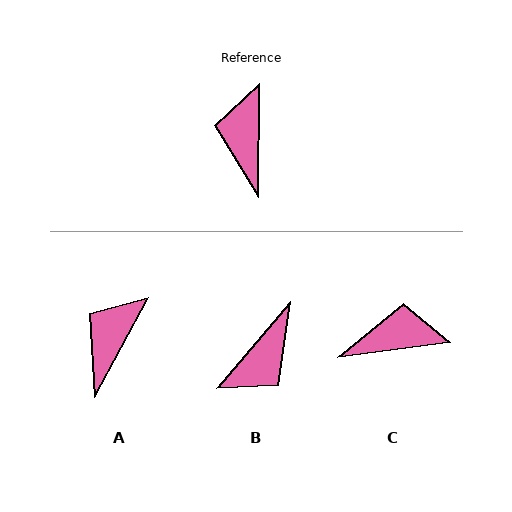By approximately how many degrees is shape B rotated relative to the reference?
Approximately 140 degrees counter-clockwise.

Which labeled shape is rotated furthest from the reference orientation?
B, about 140 degrees away.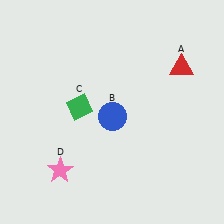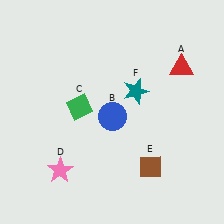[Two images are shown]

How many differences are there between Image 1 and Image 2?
There are 2 differences between the two images.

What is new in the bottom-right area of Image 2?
A brown diamond (E) was added in the bottom-right area of Image 2.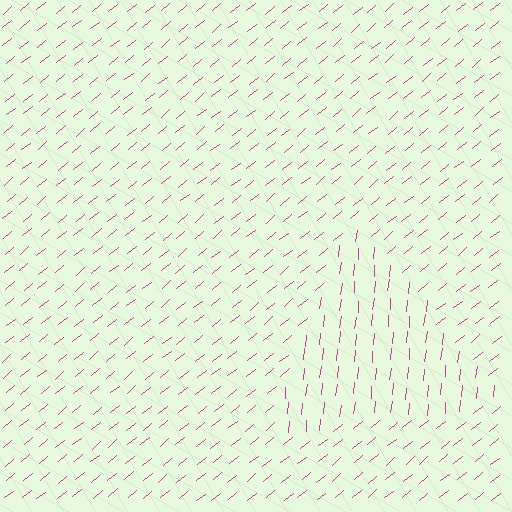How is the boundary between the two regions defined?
The boundary is defined purely by a change in line orientation (approximately 45 degrees difference). All lines are the same color and thickness.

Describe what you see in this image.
The image is filled with small magenta line segments. A triangle region in the image has lines oriented differently from the surrounding lines, creating a visible texture boundary.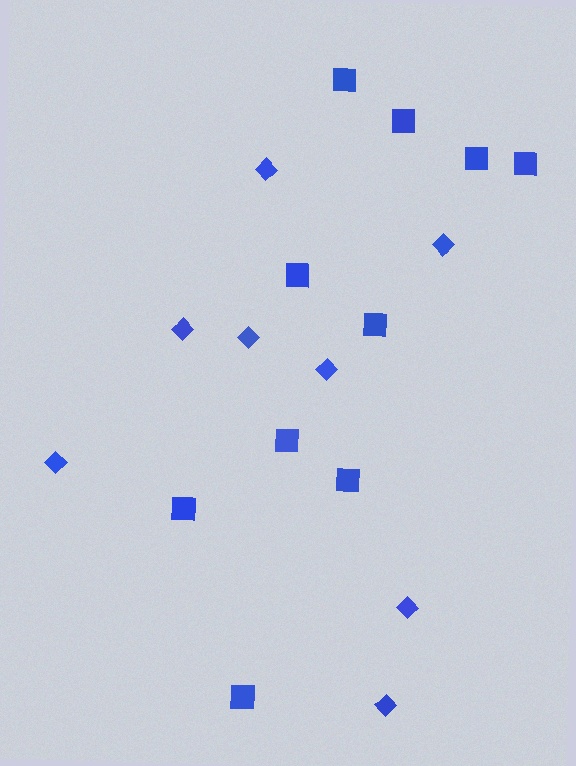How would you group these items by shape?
There are 2 groups: one group of squares (10) and one group of diamonds (8).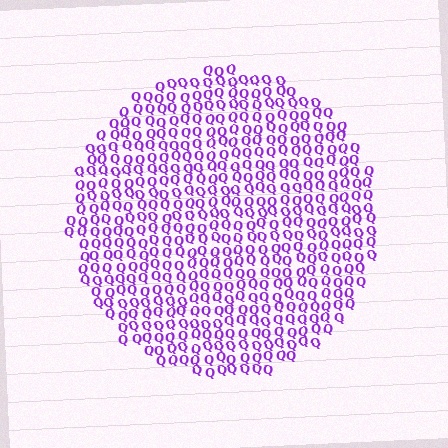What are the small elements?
The small elements are letter Q's.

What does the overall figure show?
The overall figure shows a circle.